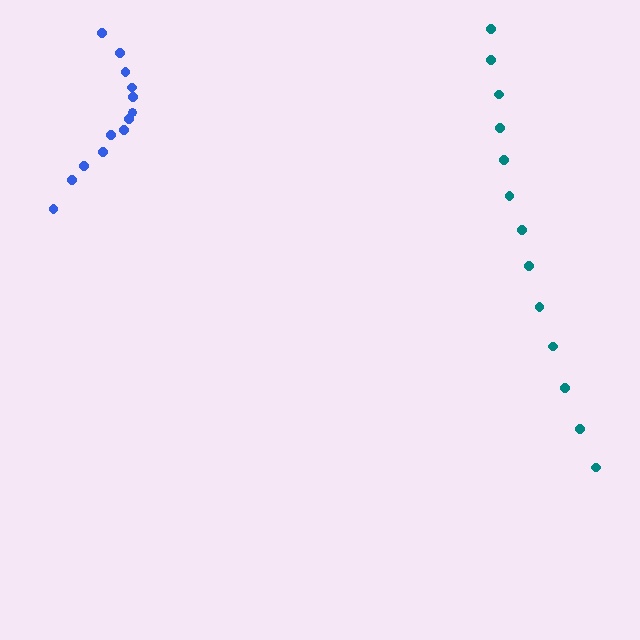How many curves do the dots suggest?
There are 2 distinct paths.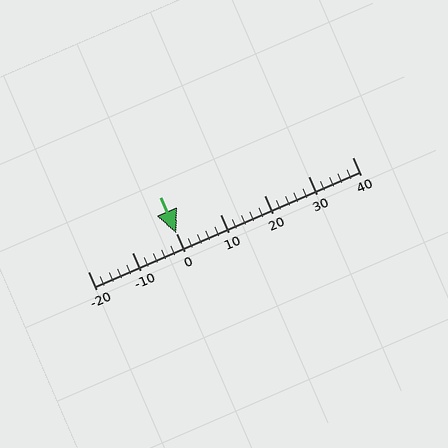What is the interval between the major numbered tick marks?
The major tick marks are spaced 10 units apart.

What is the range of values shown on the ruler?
The ruler shows values from -20 to 40.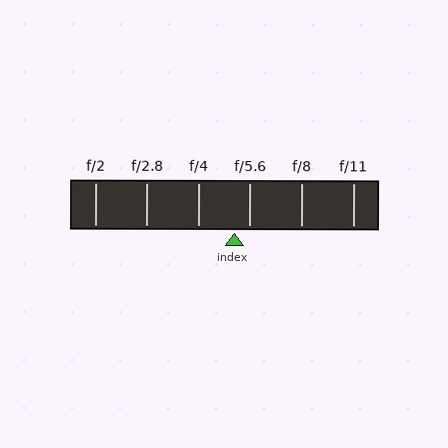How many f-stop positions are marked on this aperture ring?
There are 6 f-stop positions marked.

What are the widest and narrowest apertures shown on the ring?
The widest aperture shown is f/2 and the narrowest is f/11.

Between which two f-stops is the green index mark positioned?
The index mark is between f/4 and f/5.6.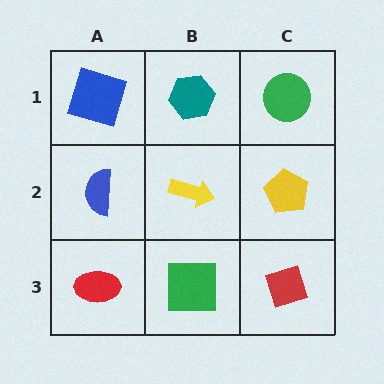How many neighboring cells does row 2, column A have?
3.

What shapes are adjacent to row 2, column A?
A blue square (row 1, column A), a red ellipse (row 3, column A), a yellow arrow (row 2, column B).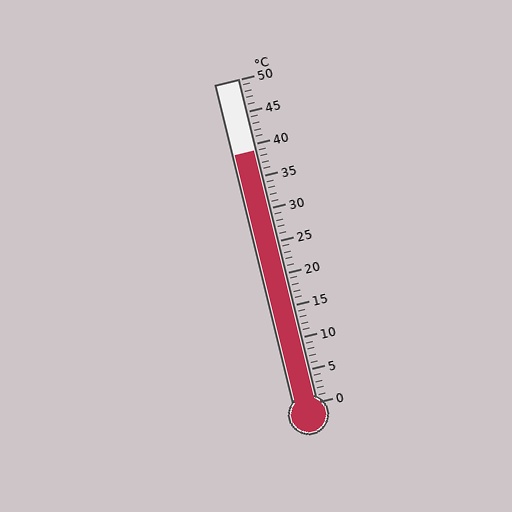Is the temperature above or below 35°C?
The temperature is above 35°C.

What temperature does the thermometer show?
The thermometer shows approximately 39°C.